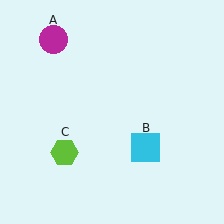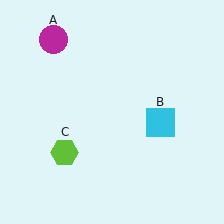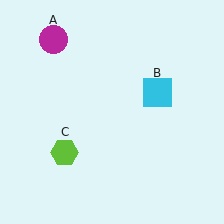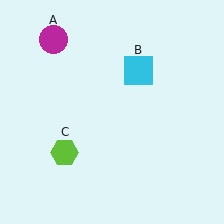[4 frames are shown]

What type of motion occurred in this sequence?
The cyan square (object B) rotated counterclockwise around the center of the scene.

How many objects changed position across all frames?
1 object changed position: cyan square (object B).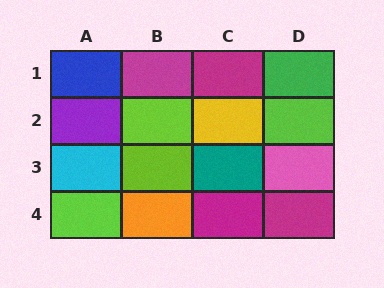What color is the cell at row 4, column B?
Orange.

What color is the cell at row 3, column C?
Teal.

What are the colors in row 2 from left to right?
Purple, lime, yellow, lime.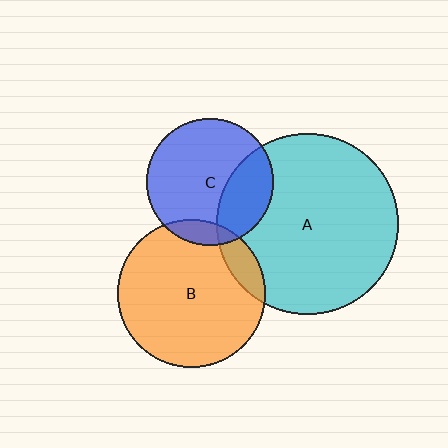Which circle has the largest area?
Circle A (cyan).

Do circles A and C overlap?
Yes.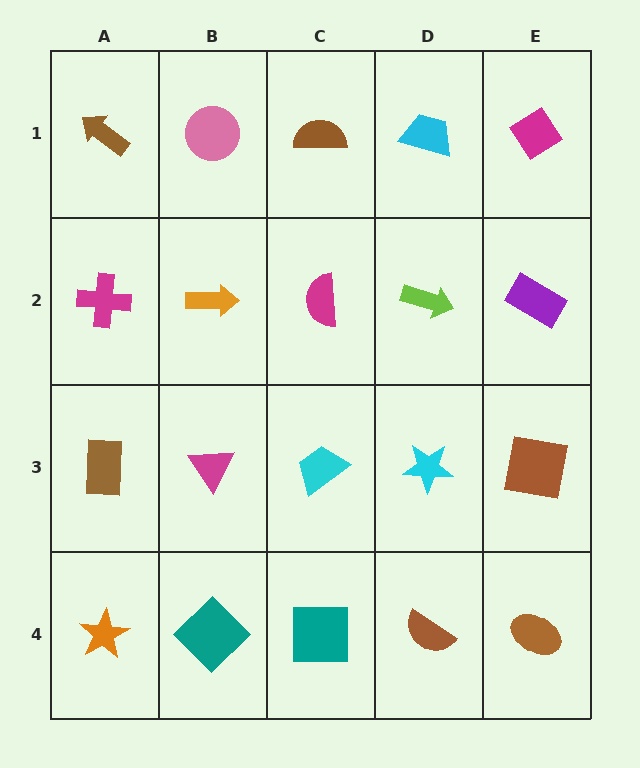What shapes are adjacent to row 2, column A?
A brown arrow (row 1, column A), a brown rectangle (row 3, column A), an orange arrow (row 2, column B).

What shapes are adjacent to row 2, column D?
A cyan trapezoid (row 1, column D), a cyan star (row 3, column D), a magenta semicircle (row 2, column C), a purple rectangle (row 2, column E).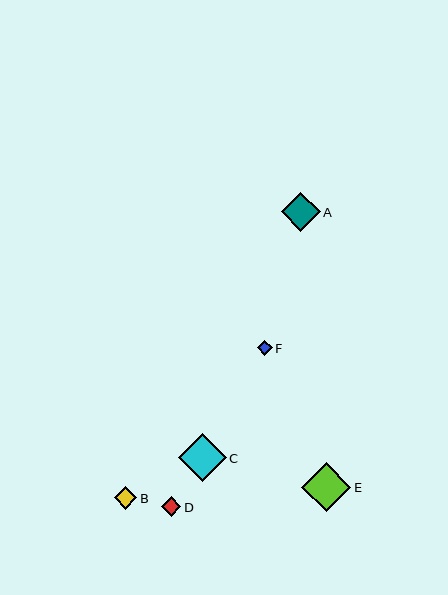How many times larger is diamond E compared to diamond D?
Diamond E is approximately 2.5 times the size of diamond D.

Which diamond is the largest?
Diamond E is the largest with a size of approximately 49 pixels.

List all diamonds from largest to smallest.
From largest to smallest: E, C, A, B, D, F.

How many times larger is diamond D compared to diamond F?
Diamond D is approximately 1.3 times the size of diamond F.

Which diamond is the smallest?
Diamond F is the smallest with a size of approximately 15 pixels.